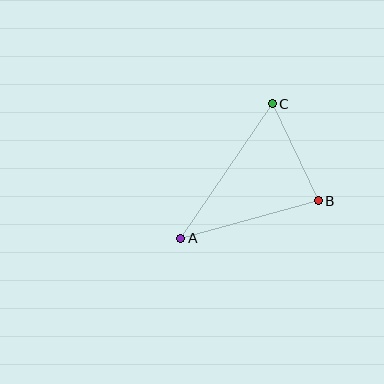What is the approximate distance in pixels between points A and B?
The distance between A and B is approximately 143 pixels.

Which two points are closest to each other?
Points B and C are closest to each other.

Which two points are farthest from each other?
Points A and C are farthest from each other.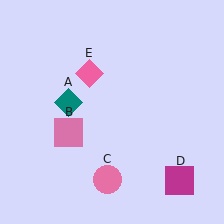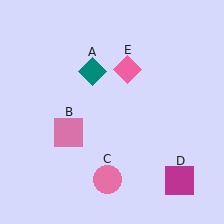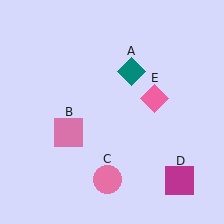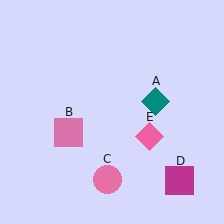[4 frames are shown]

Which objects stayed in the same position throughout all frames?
Pink square (object B) and pink circle (object C) and magenta square (object D) remained stationary.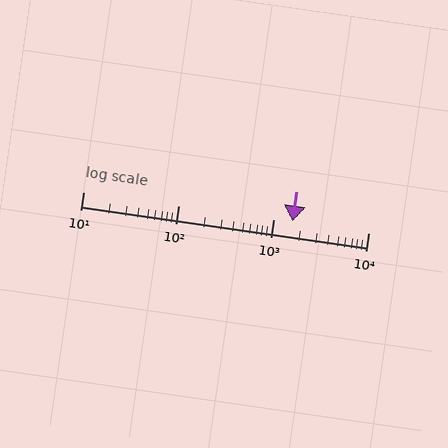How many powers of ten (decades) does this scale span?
The scale spans 3 decades, from 10 to 10000.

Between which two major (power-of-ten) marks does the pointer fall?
The pointer is between 1000 and 10000.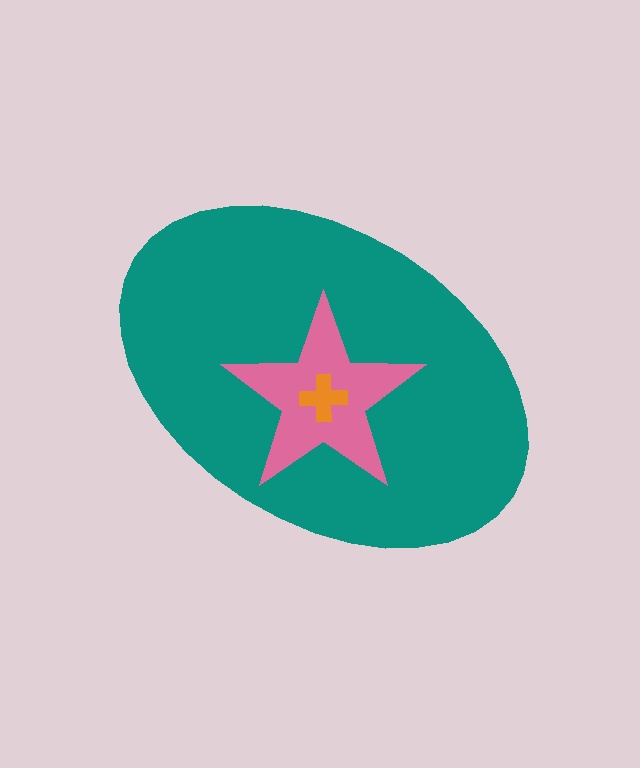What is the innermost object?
The orange cross.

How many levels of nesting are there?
3.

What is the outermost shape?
The teal ellipse.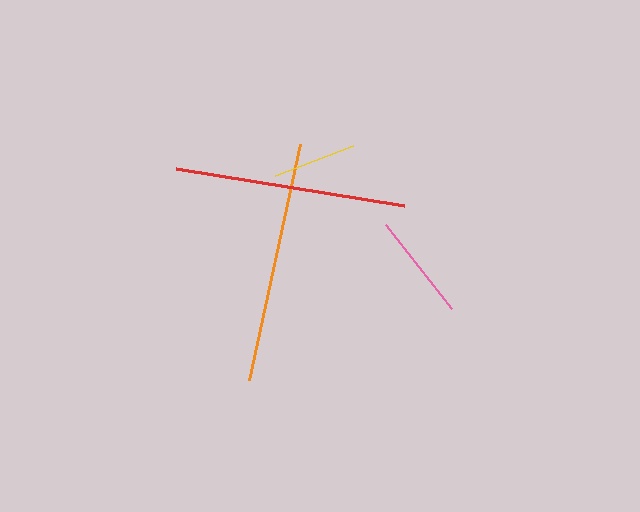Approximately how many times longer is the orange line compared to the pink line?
The orange line is approximately 2.3 times the length of the pink line.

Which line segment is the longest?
The orange line is the longest at approximately 242 pixels.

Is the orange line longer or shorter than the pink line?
The orange line is longer than the pink line.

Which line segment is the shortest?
The yellow line is the shortest at approximately 84 pixels.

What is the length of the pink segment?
The pink segment is approximately 107 pixels long.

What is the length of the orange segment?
The orange segment is approximately 242 pixels long.